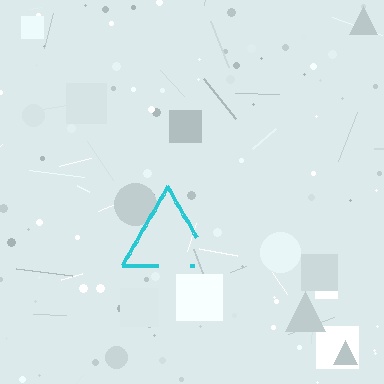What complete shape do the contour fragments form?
The contour fragments form a triangle.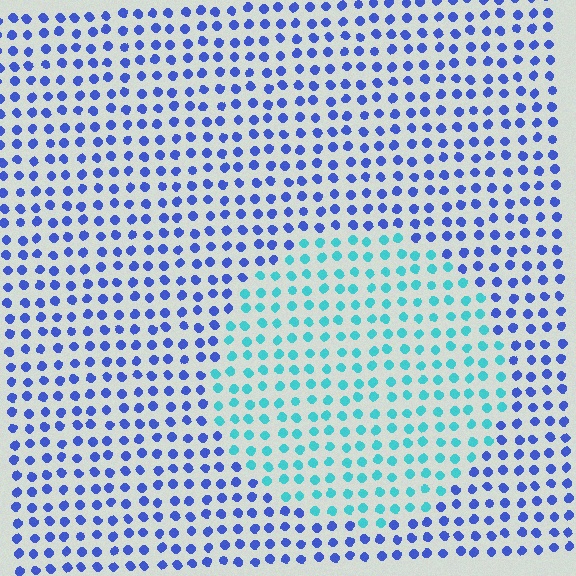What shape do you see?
I see a circle.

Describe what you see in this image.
The image is filled with small blue elements in a uniform arrangement. A circle-shaped region is visible where the elements are tinted to a slightly different hue, forming a subtle color boundary.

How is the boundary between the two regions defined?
The boundary is defined purely by a slight shift in hue (about 50 degrees). Spacing, size, and orientation are identical on both sides.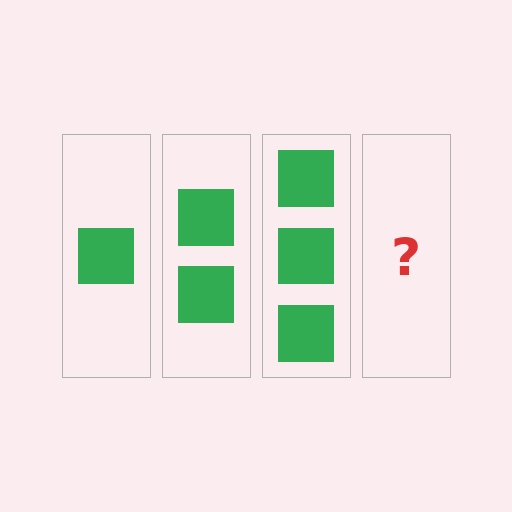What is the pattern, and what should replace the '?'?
The pattern is that each step adds one more square. The '?' should be 4 squares.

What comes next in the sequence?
The next element should be 4 squares.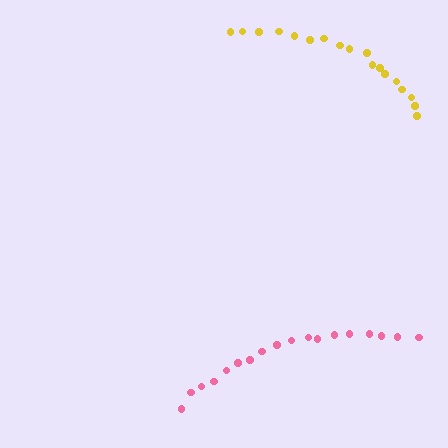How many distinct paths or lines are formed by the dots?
There are 2 distinct paths.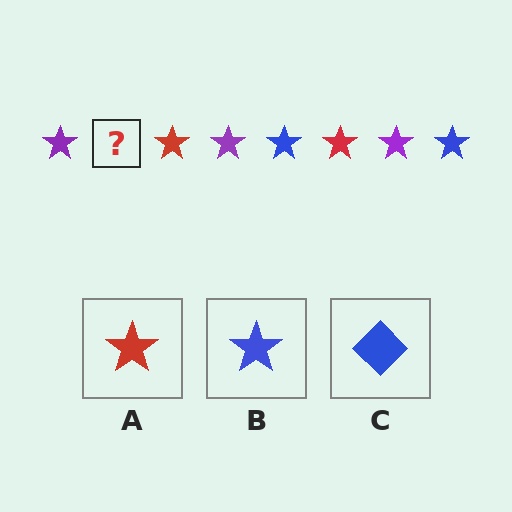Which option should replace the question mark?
Option B.